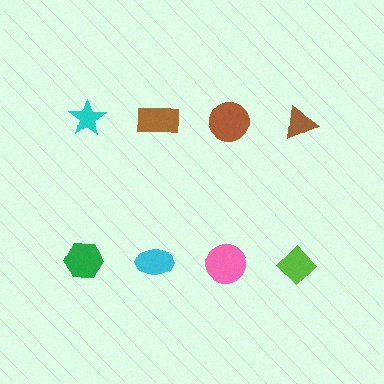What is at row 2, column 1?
A green hexagon.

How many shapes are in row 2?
4 shapes.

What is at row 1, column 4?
A brown triangle.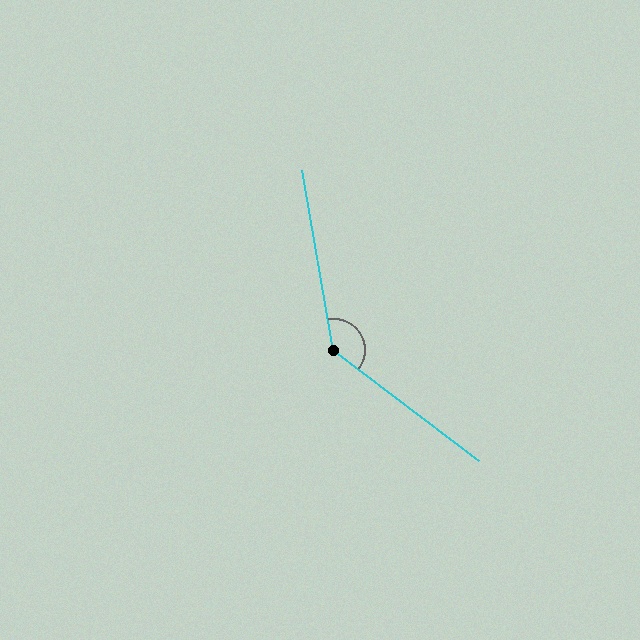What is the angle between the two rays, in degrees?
Approximately 137 degrees.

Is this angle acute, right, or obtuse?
It is obtuse.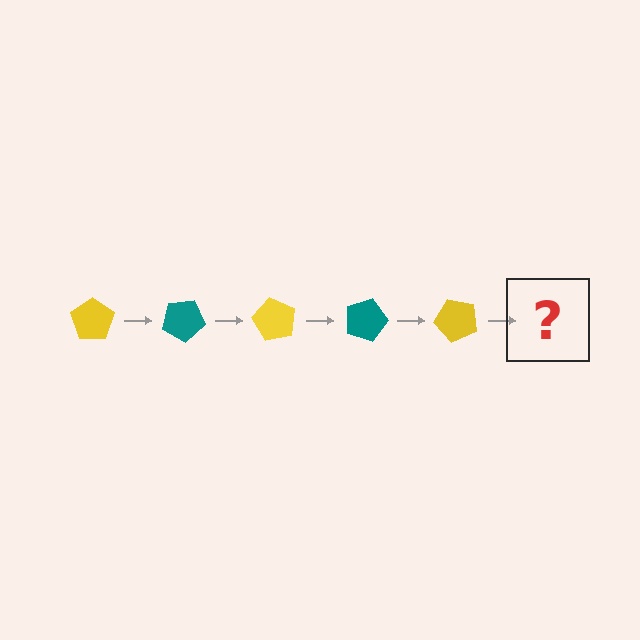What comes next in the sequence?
The next element should be a teal pentagon, rotated 150 degrees from the start.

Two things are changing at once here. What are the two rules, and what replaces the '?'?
The two rules are that it rotates 30 degrees each step and the color cycles through yellow and teal. The '?' should be a teal pentagon, rotated 150 degrees from the start.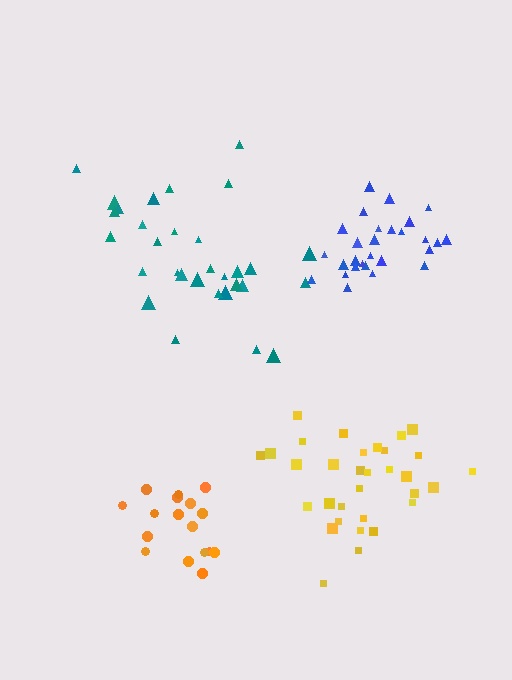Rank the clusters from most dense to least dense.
blue, orange, yellow, teal.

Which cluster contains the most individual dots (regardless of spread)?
Yellow (32).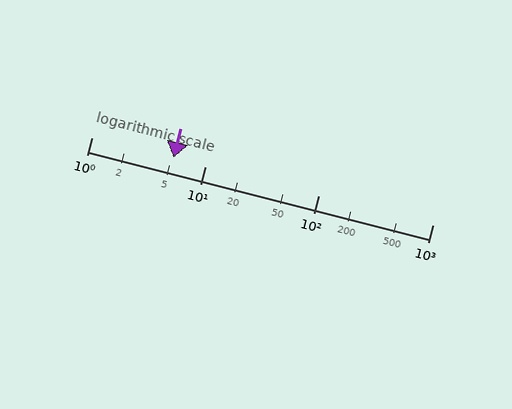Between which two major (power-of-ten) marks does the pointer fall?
The pointer is between 1 and 10.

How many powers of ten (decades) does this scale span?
The scale spans 3 decades, from 1 to 1000.